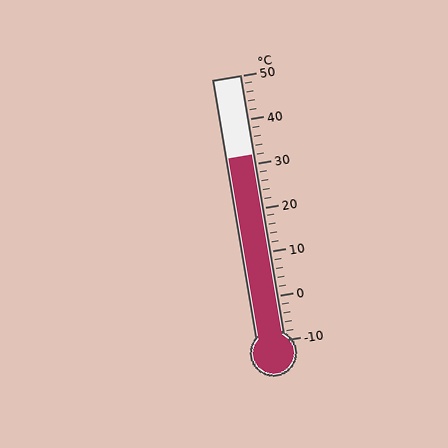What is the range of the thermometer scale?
The thermometer scale ranges from -10°C to 50°C.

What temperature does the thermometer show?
The thermometer shows approximately 32°C.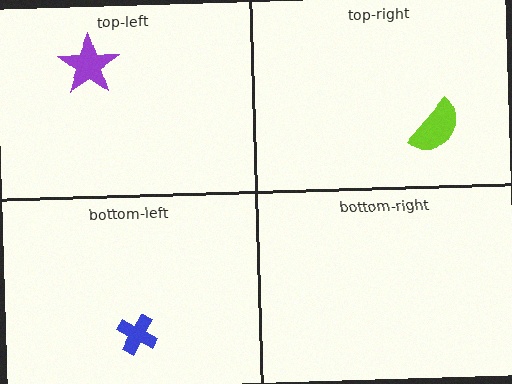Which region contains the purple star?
The top-left region.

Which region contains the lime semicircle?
The top-right region.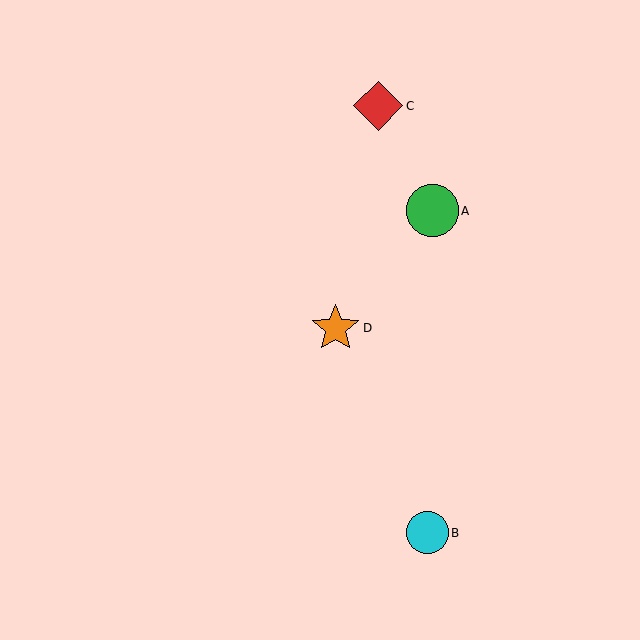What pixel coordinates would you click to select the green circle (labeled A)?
Click at (432, 211) to select the green circle A.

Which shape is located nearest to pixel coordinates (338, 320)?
The orange star (labeled D) at (336, 328) is nearest to that location.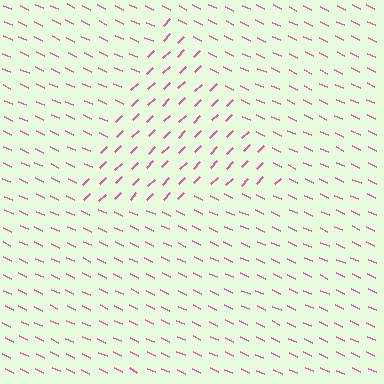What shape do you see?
I see a triangle.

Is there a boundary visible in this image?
Yes, there is a texture boundary formed by a change in line orientation.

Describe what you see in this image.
The image is filled with small pink line segments. A triangle region in the image has lines oriented differently from the surrounding lines, creating a visible texture boundary.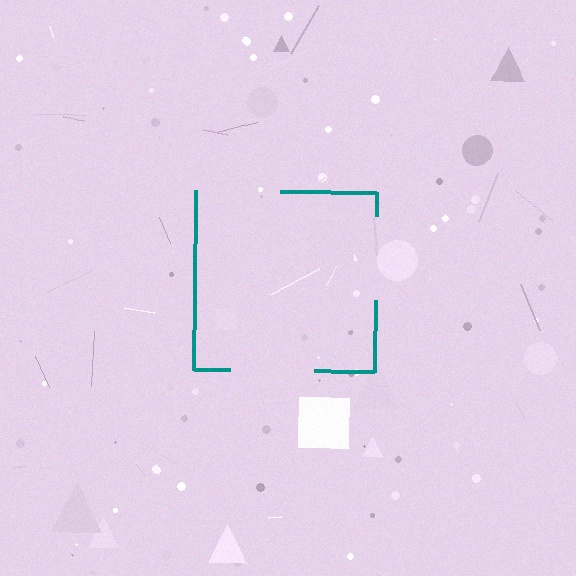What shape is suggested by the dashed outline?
The dashed outline suggests a square.